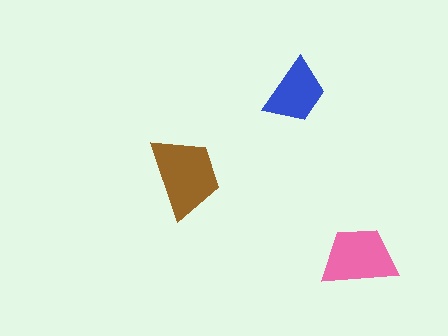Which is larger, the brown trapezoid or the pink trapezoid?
The brown one.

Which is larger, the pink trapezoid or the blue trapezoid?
The pink one.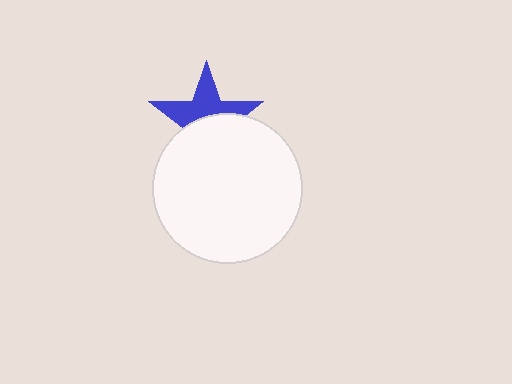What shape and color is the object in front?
The object in front is a white circle.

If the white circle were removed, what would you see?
You would see the complete blue star.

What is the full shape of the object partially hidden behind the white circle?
The partially hidden object is a blue star.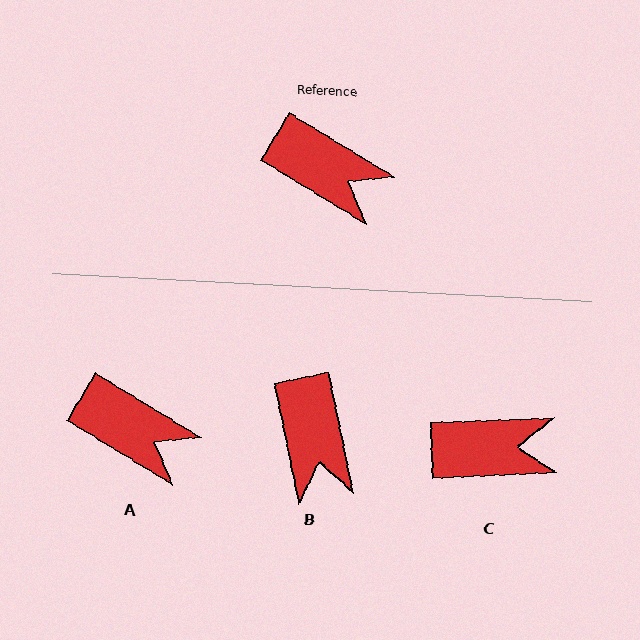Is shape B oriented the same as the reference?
No, it is off by about 47 degrees.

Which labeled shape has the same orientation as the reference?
A.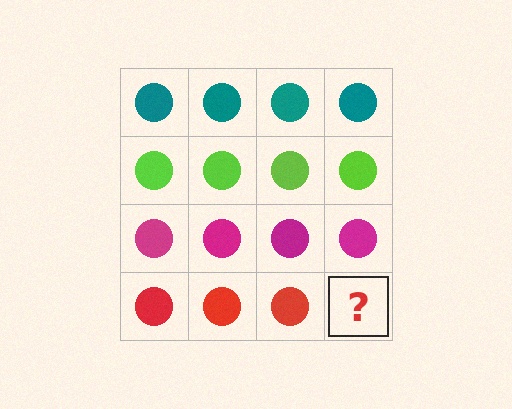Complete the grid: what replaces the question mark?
The question mark should be replaced with a red circle.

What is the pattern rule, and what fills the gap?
The rule is that each row has a consistent color. The gap should be filled with a red circle.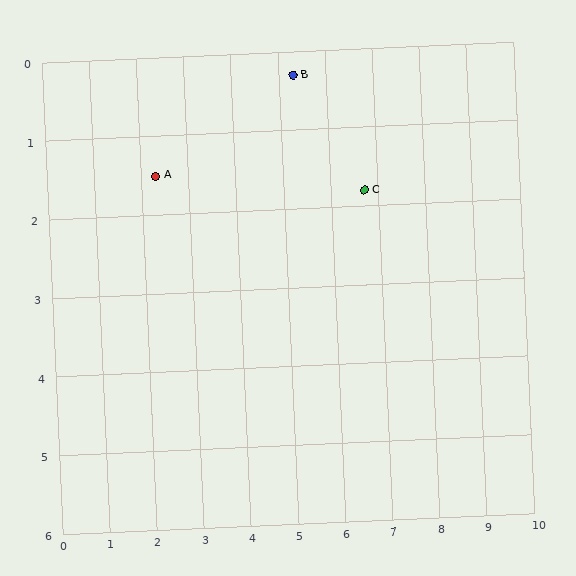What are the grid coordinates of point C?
Point C is at approximately (6.7, 1.8).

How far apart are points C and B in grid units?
Points C and B are about 2.1 grid units apart.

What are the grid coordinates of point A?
Point A is at approximately (2.3, 1.5).